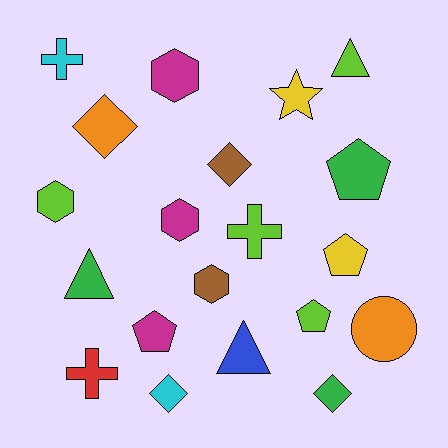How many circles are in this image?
There is 1 circle.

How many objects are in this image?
There are 20 objects.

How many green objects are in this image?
There are 3 green objects.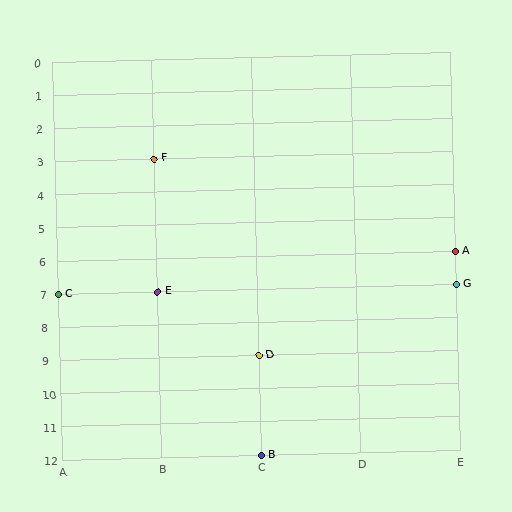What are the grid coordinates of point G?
Point G is at grid coordinates (E, 7).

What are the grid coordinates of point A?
Point A is at grid coordinates (E, 6).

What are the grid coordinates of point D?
Point D is at grid coordinates (C, 9).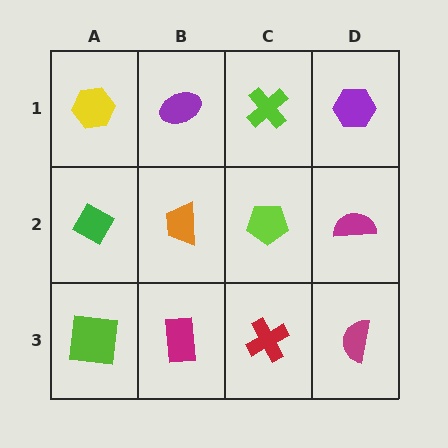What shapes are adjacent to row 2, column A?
A yellow hexagon (row 1, column A), a lime square (row 3, column A), an orange trapezoid (row 2, column B).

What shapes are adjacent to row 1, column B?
An orange trapezoid (row 2, column B), a yellow hexagon (row 1, column A), a lime cross (row 1, column C).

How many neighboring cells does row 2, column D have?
3.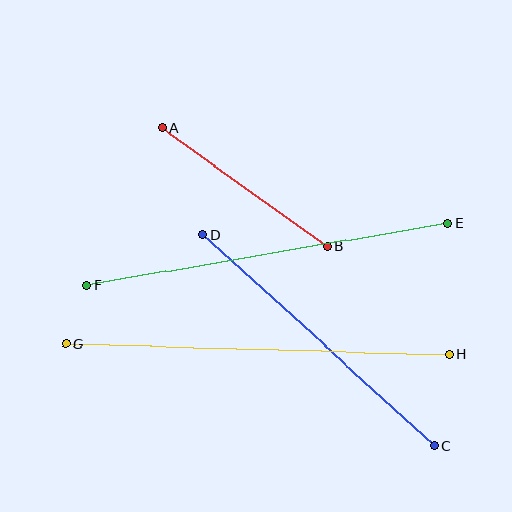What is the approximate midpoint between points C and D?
The midpoint is at approximately (319, 340) pixels.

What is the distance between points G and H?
The distance is approximately 384 pixels.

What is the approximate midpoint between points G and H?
The midpoint is at approximately (258, 349) pixels.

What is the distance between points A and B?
The distance is approximately 204 pixels.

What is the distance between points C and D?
The distance is approximately 313 pixels.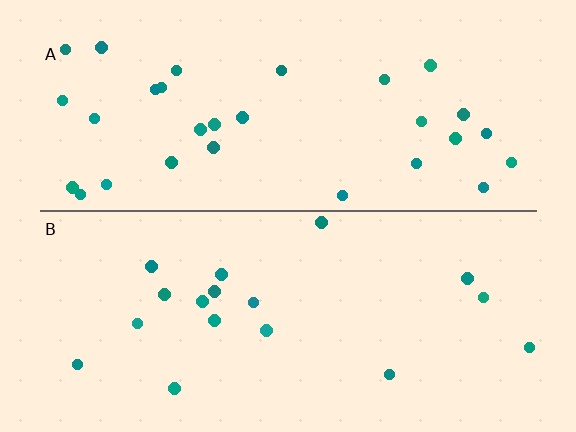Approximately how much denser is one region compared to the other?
Approximately 1.7× — region A over region B.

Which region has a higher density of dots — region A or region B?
A (the top).